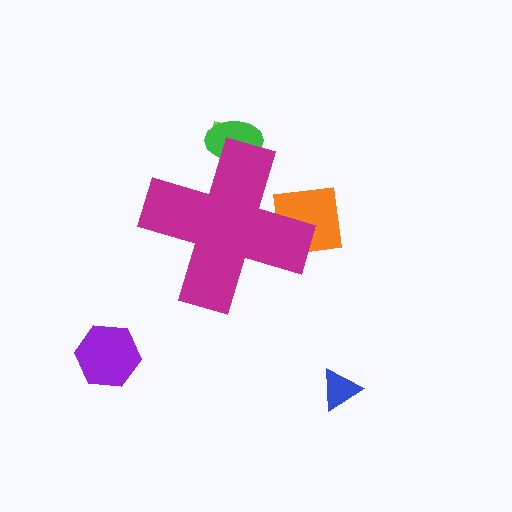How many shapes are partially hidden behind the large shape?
3 shapes are partially hidden.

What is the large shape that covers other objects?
A magenta cross.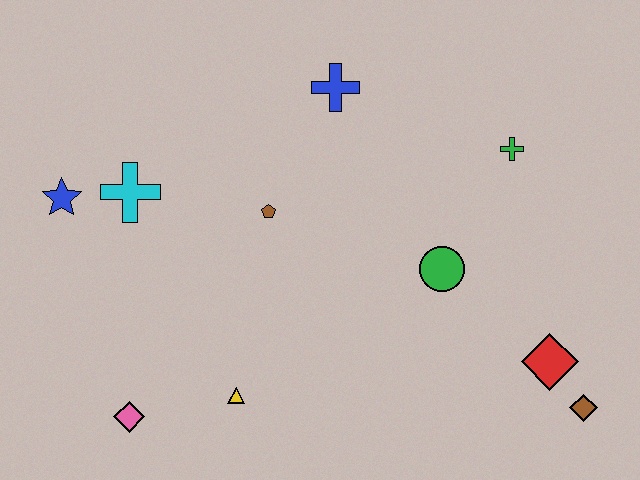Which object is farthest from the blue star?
The brown diamond is farthest from the blue star.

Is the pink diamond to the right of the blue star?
Yes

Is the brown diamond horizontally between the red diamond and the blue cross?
No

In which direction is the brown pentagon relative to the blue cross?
The brown pentagon is below the blue cross.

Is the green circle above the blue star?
No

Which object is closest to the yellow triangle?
The pink diamond is closest to the yellow triangle.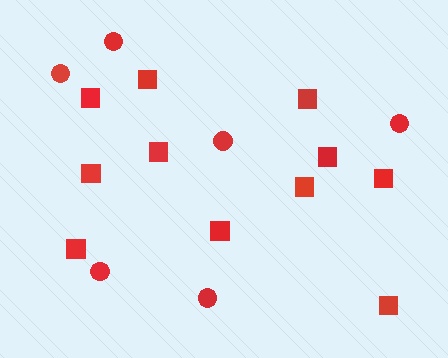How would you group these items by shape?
There are 2 groups: one group of squares (11) and one group of circles (6).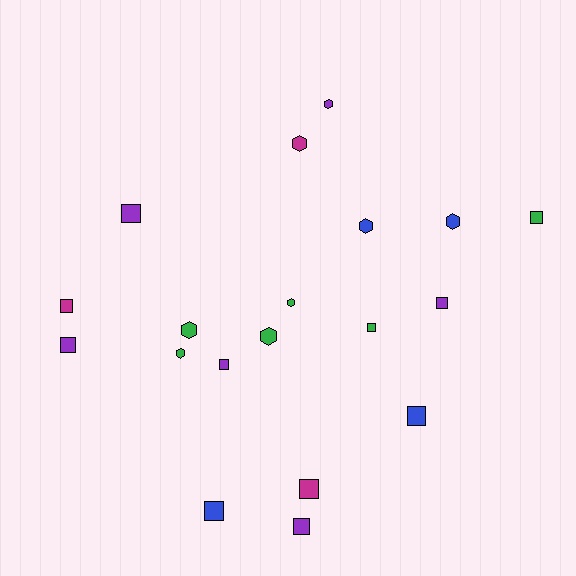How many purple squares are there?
There are 5 purple squares.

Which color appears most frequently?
Green, with 6 objects.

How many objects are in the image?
There are 19 objects.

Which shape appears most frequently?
Square, with 11 objects.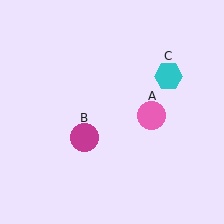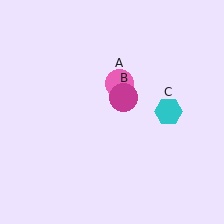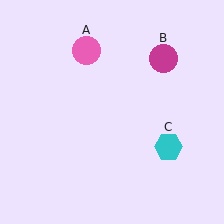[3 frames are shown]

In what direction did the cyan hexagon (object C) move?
The cyan hexagon (object C) moved down.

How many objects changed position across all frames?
3 objects changed position: pink circle (object A), magenta circle (object B), cyan hexagon (object C).